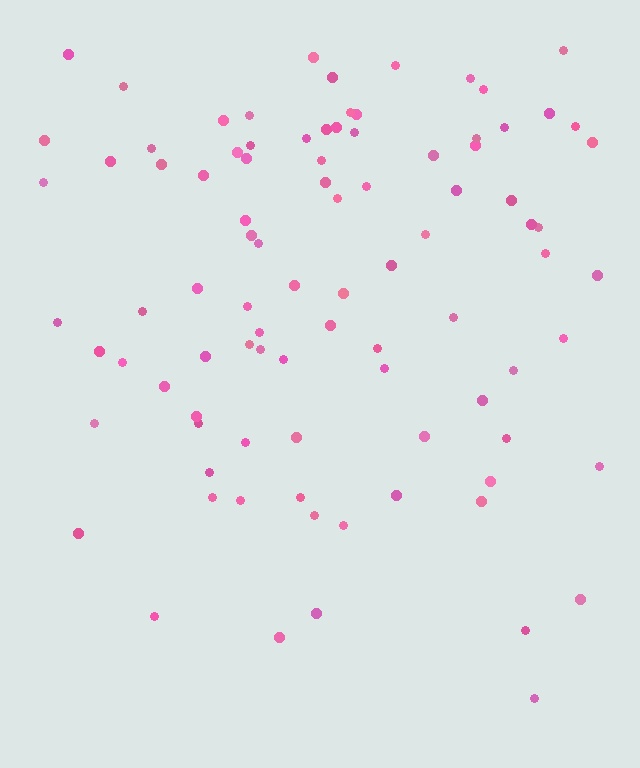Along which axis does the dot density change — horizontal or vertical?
Vertical.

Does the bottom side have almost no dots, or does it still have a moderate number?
Still a moderate number, just noticeably fewer than the top.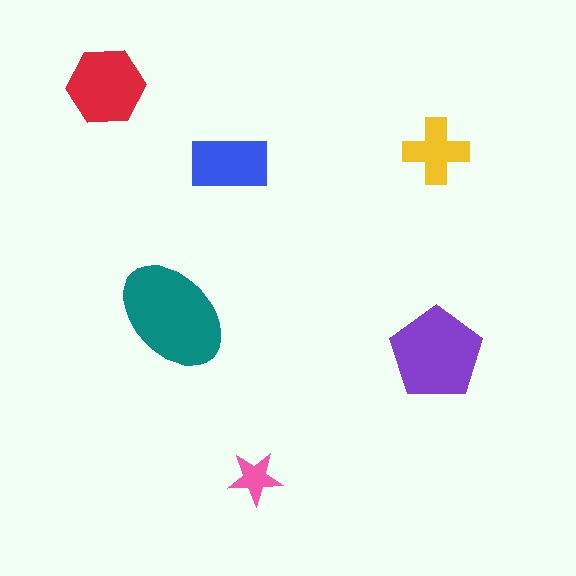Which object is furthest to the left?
The red hexagon is leftmost.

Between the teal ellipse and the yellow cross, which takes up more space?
The teal ellipse.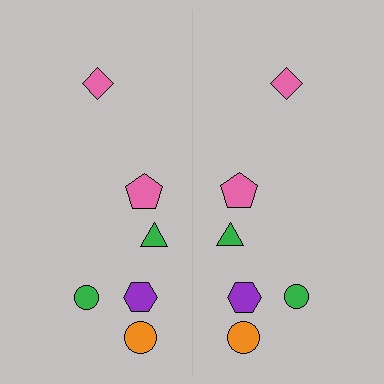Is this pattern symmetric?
Yes, this pattern has bilateral (reflection) symmetry.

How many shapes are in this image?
There are 12 shapes in this image.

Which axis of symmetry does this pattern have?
The pattern has a vertical axis of symmetry running through the center of the image.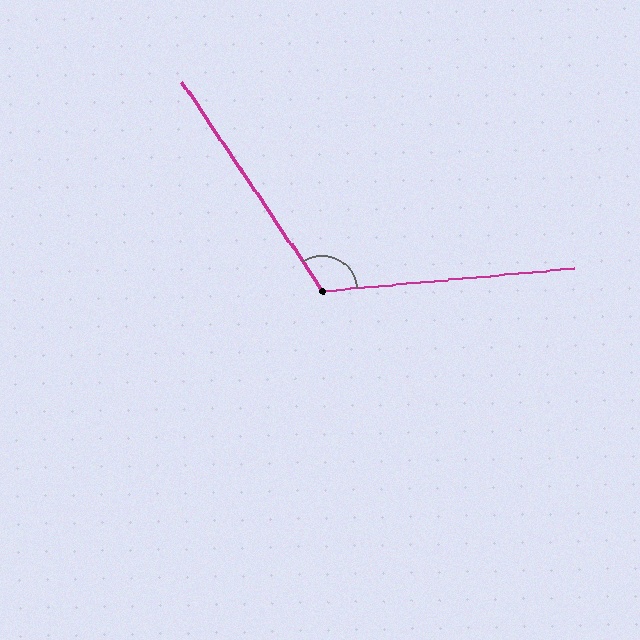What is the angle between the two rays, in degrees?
Approximately 119 degrees.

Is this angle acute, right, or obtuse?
It is obtuse.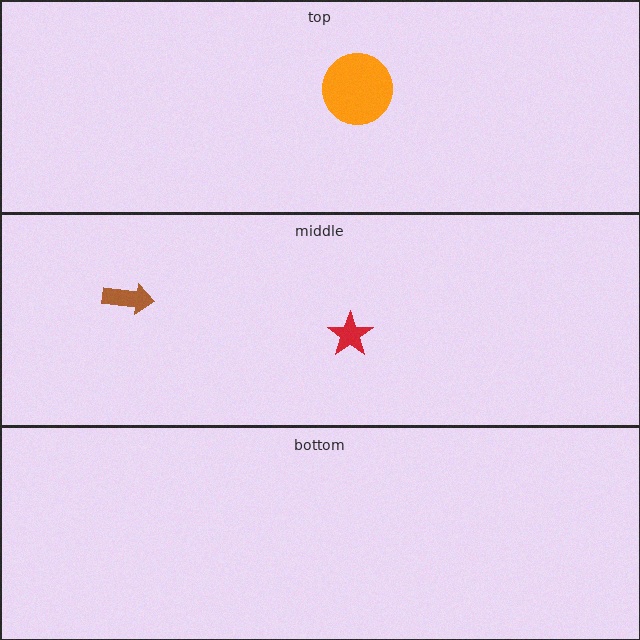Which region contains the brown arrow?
The middle region.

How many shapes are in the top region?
1.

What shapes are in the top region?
The orange circle.